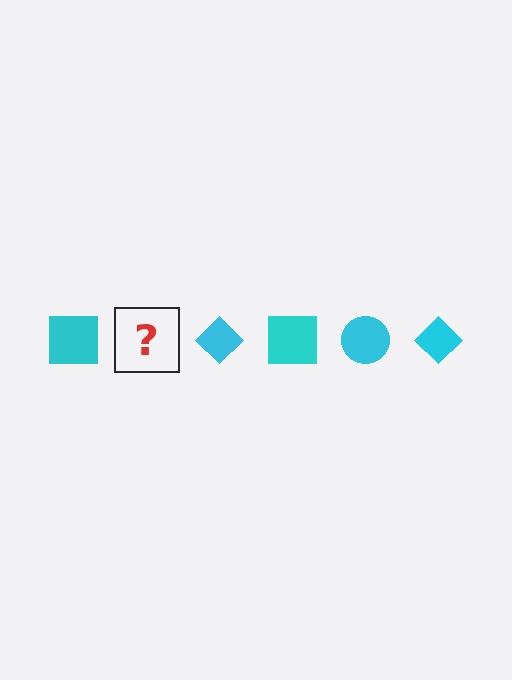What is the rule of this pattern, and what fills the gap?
The rule is that the pattern cycles through square, circle, diamond shapes in cyan. The gap should be filled with a cyan circle.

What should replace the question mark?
The question mark should be replaced with a cyan circle.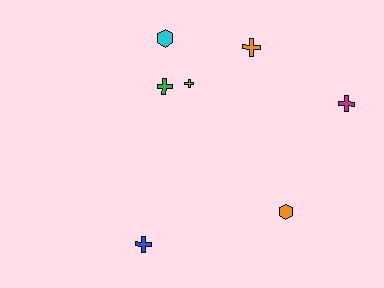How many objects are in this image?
There are 7 objects.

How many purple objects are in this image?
There are no purple objects.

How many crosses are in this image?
There are 5 crosses.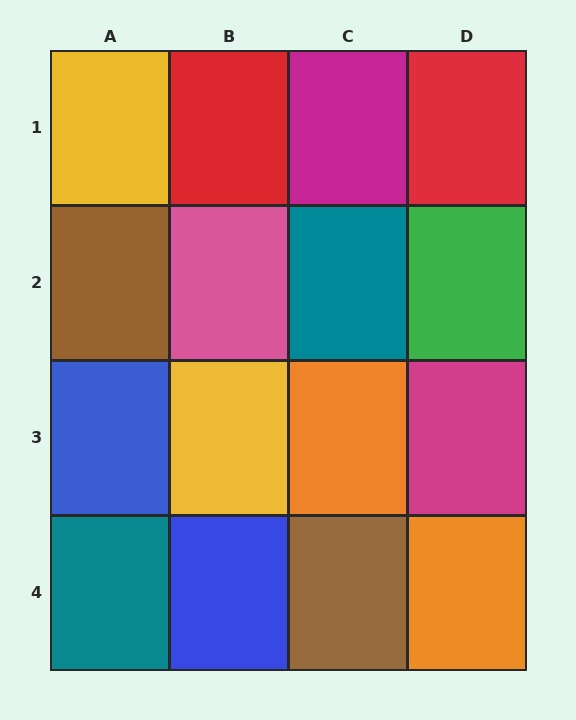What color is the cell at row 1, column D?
Red.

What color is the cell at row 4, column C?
Brown.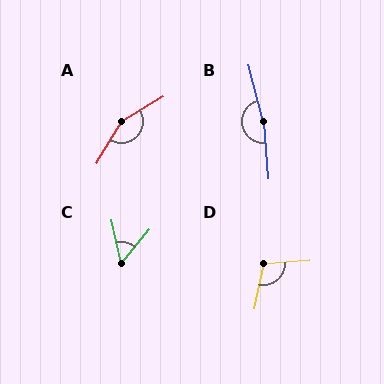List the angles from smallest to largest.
C (51°), D (106°), A (153°), B (169°).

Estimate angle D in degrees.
Approximately 106 degrees.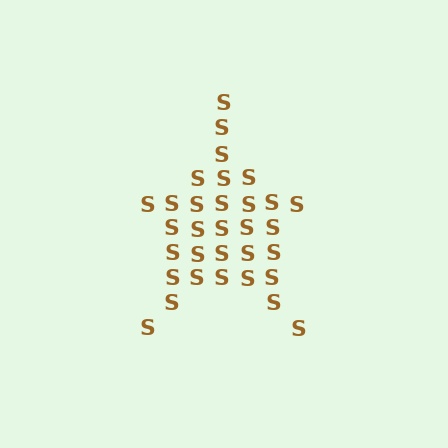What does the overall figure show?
The overall figure shows a star.